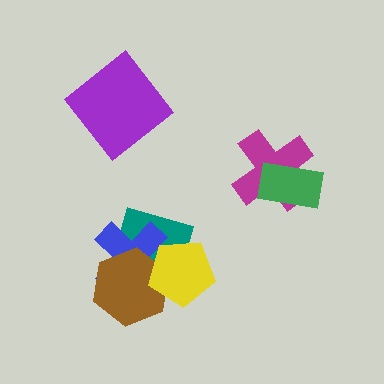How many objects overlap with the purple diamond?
0 objects overlap with the purple diamond.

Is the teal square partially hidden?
Yes, it is partially covered by another shape.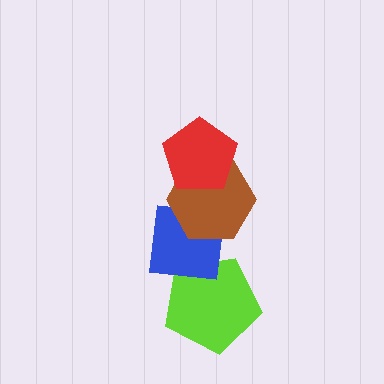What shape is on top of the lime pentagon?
The blue square is on top of the lime pentagon.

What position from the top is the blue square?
The blue square is 3rd from the top.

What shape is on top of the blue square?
The brown hexagon is on top of the blue square.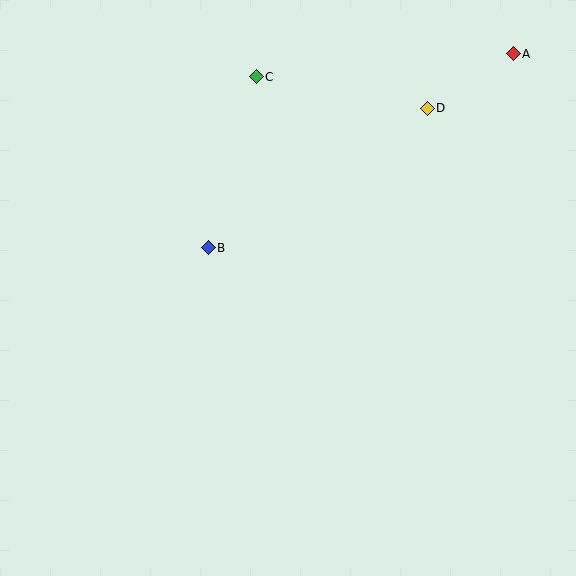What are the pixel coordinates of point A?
Point A is at (513, 54).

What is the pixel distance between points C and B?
The distance between C and B is 177 pixels.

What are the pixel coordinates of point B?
Point B is at (208, 248).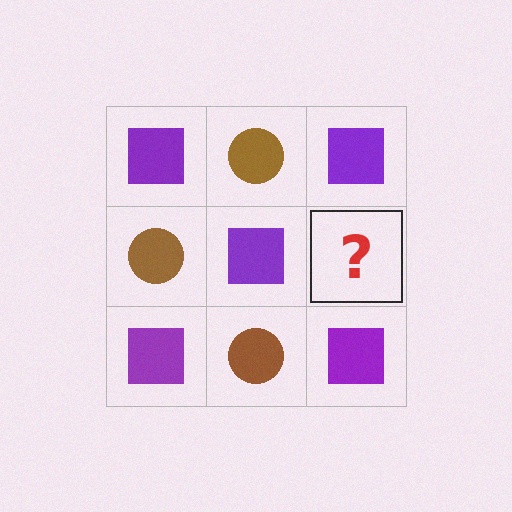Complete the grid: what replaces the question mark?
The question mark should be replaced with a brown circle.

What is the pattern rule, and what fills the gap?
The rule is that it alternates purple square and brown circle in a checkerboard pattern. The gap should be filled with a brown circle.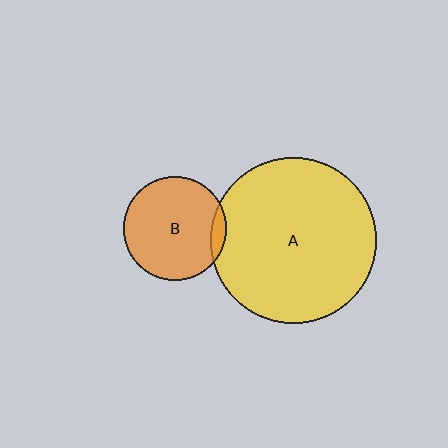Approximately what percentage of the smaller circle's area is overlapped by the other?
Approximately 10%.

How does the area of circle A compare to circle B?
Approximately 2.6 times.